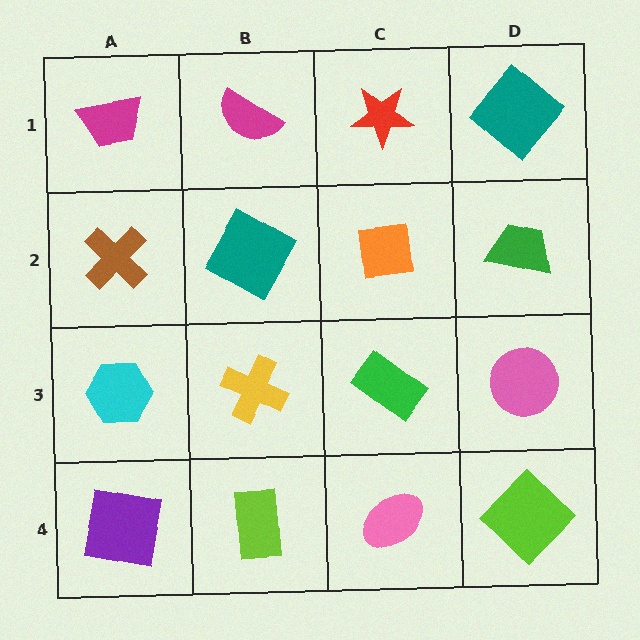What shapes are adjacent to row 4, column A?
A cyan hexagon (row 3, column A), a lime rectangle (row 4, column B).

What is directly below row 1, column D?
A green trapezoid.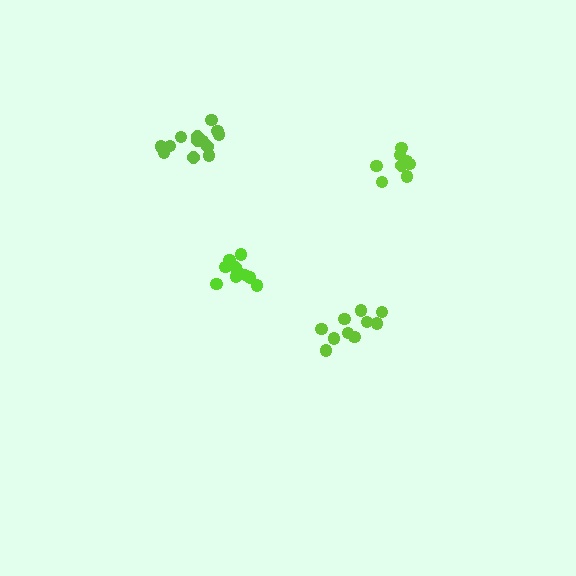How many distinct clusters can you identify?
There are 4 distinct clusters.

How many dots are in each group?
Group 1: 10 dots, Group 2: 13 dots, Group 3: 8 dots, Group 4: 11 dots (42 total).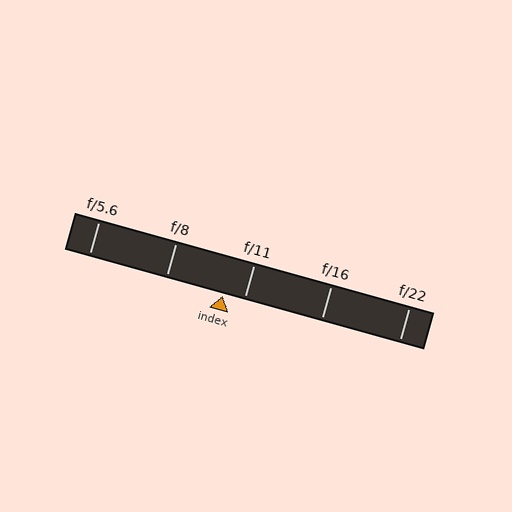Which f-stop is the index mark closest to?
The index mark is closest to f/11.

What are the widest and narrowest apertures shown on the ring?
The widest aperture shown is f/5.6 and the narrowest is f/22.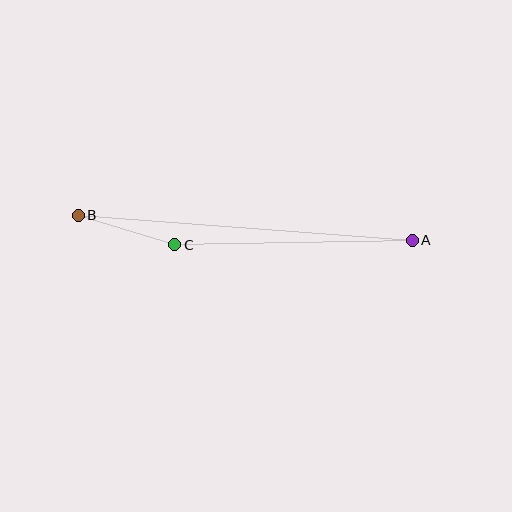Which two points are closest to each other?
Points B and C are closest to each other.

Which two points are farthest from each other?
Points A and B are farthest from each other.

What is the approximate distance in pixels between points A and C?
The distance between A and C is approximately 237 pixels.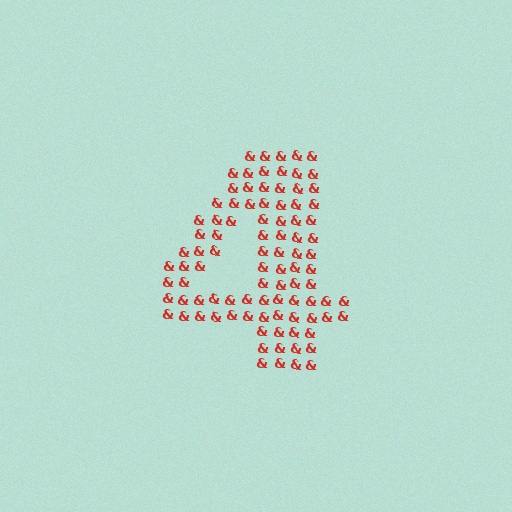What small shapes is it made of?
It is made of small ampersands.